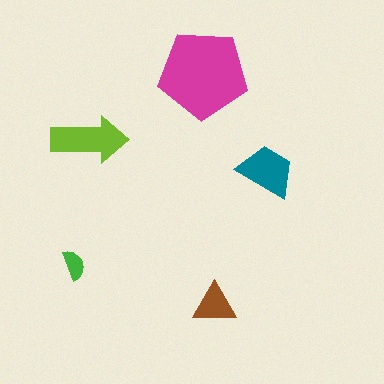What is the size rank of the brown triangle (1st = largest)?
4th.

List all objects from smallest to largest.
The green semicircle, the brown triangle, the teal trapezoid, the lime arrow, the magenta pentagon.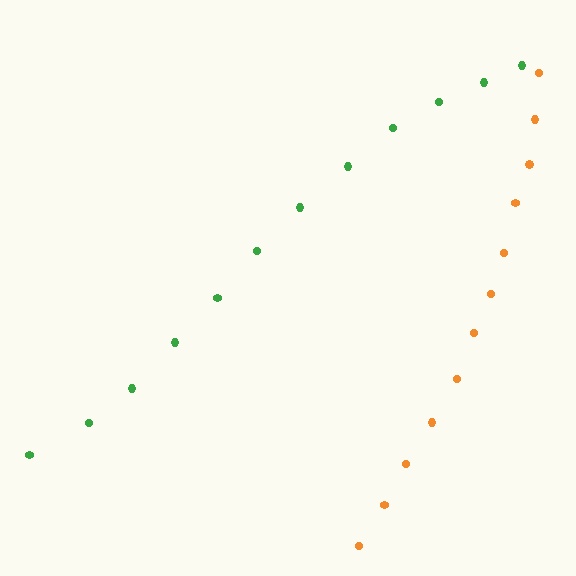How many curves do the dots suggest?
There are 2 distinct paths.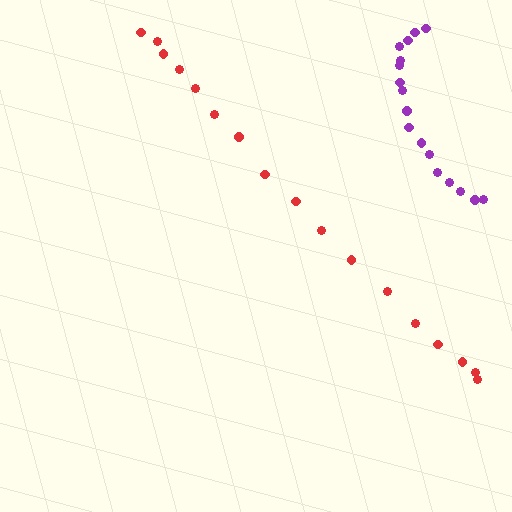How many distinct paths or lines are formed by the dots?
There are 2 distinct paths.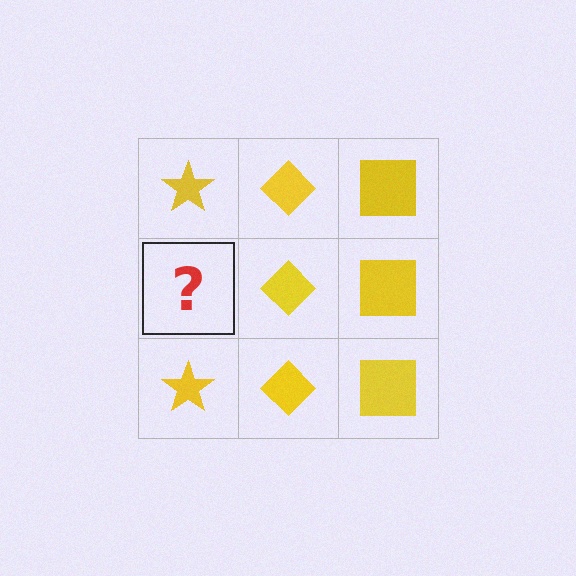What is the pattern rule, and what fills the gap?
The rule is that each column has a consistent shape. The gap should be filled with a yellow star.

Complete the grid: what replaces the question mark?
The question mark should be replaced with a yellow star.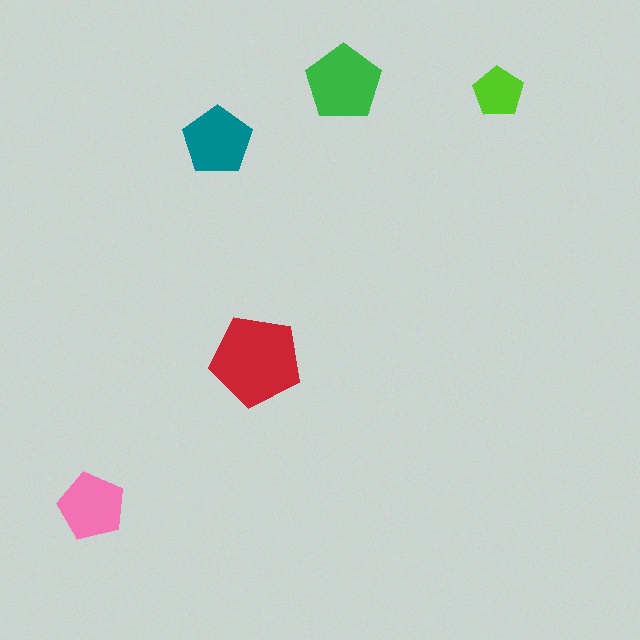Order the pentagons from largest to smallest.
the red one, the green one, the teal one, the pink one, the lime one.